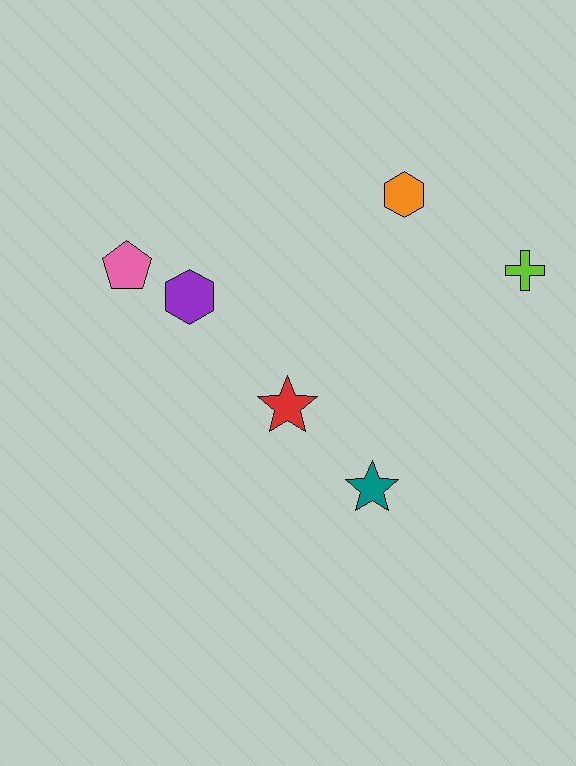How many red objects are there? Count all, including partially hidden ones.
There is 1 red object.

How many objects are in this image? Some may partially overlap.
There are 6 objects.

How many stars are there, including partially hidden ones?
There are 2 stars.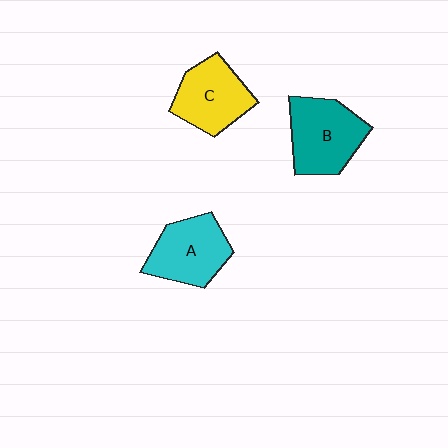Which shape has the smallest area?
Shape C (yellow).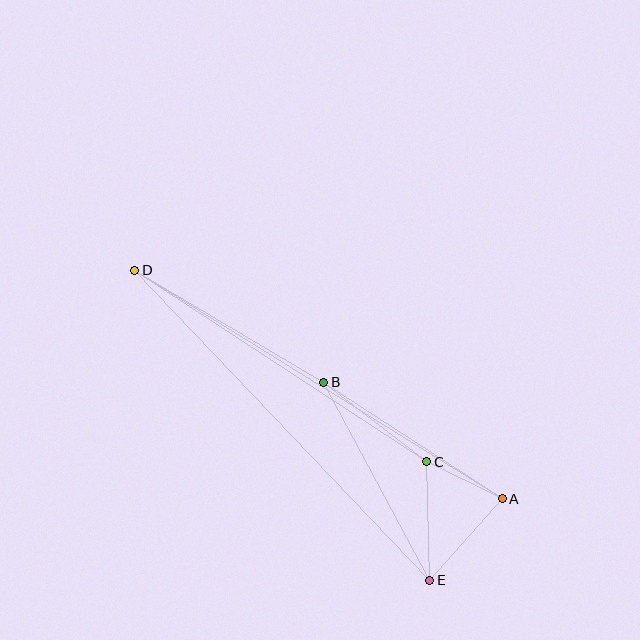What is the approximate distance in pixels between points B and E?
The distance between B and E is approximately 225 pixels.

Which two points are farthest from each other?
Points A and D are farthest from each other.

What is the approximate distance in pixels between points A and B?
The distance between A and B is approximately 213 pixels.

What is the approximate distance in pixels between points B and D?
The distance between B and D is approximately 220 pixels.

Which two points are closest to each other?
Points A and C are closest to each other.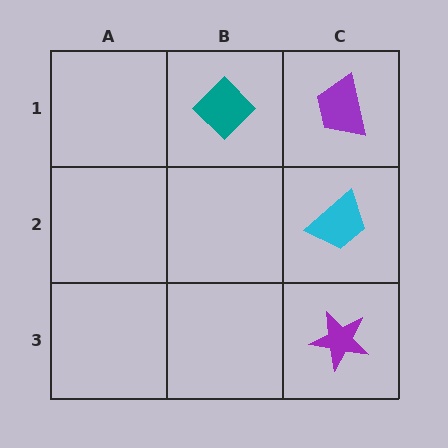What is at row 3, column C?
A purple star.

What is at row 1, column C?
A purple trapezoid.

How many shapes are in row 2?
1 shape.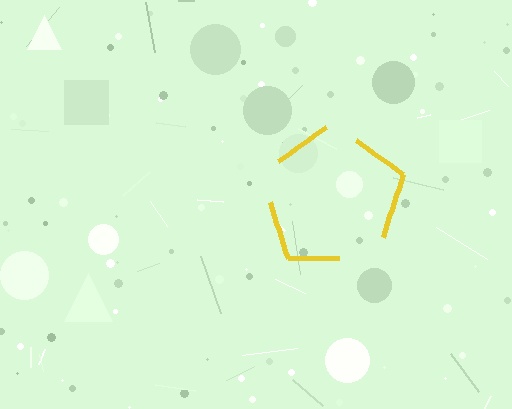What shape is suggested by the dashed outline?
The dashed outline suggests a pentagon.